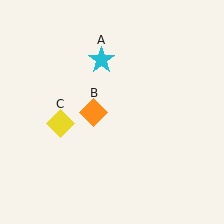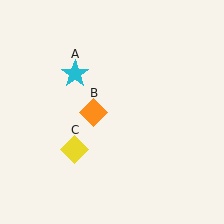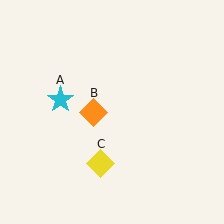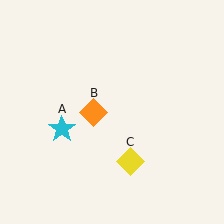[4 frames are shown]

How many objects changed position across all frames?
2 objects changed position: cyan star (object A), yellow diamond (object C).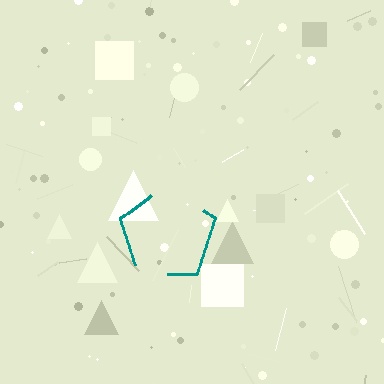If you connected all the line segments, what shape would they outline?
They would outline a pentagon.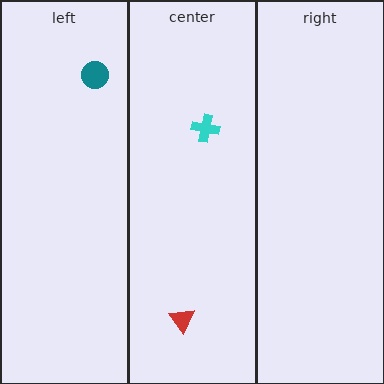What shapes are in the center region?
The cyan cross, the red triangle.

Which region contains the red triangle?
The center region.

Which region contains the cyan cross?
The center region.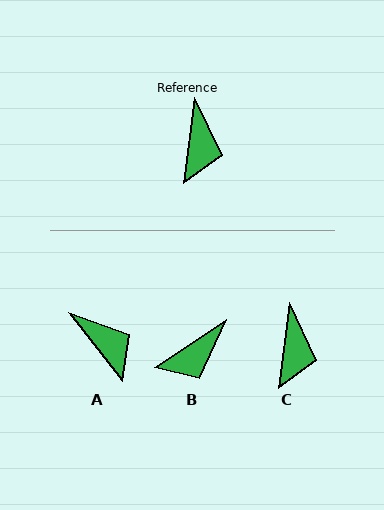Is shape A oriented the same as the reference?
No, it is off by about 45 degrees.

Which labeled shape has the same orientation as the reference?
C.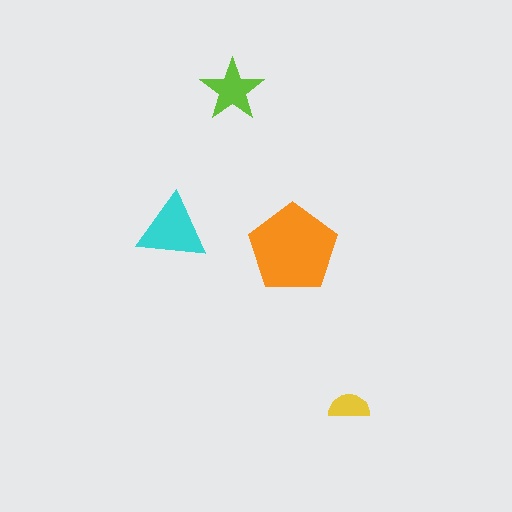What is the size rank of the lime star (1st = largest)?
3rd.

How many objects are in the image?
There are 4 objects in the image.